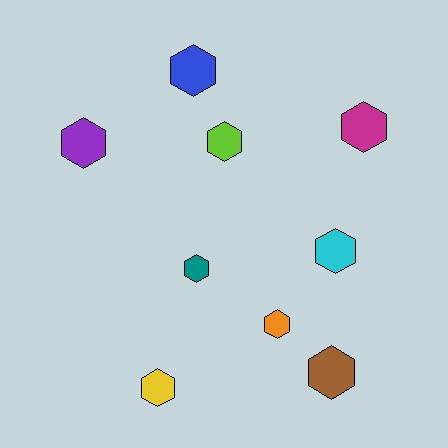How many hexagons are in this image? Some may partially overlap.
There are 9 hexagons.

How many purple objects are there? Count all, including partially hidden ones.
There is 1 purple object.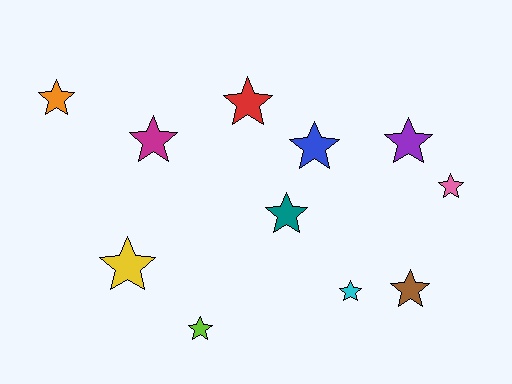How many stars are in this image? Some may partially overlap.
There are 11 stars.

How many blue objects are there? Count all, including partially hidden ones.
There is 1 blue object.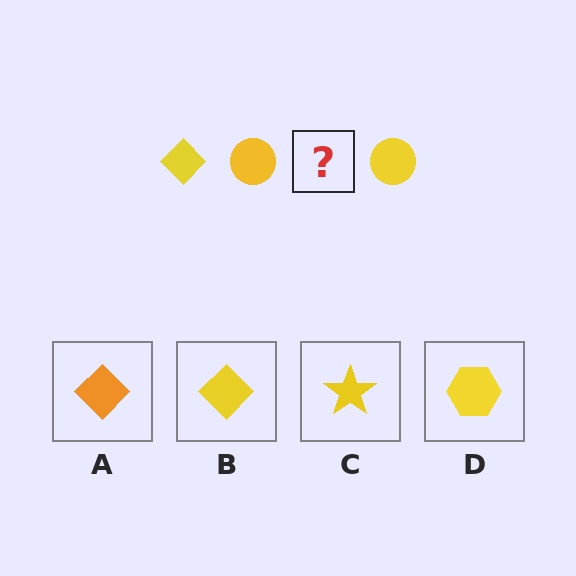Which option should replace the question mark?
Option B.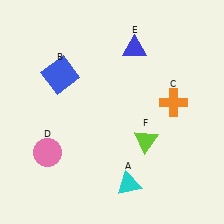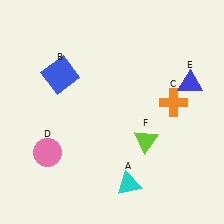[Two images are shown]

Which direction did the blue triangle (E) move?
The blue triangle (E) moved right.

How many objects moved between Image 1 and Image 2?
1 object moved between the two images.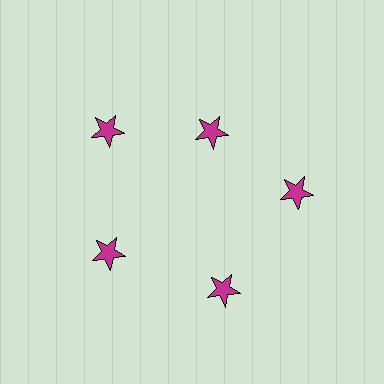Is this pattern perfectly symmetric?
No. The 5 magenta stars are arranged in a ring, but one element near the 1 o'clock position is pulled inward toward the center, breaking the 5-fold rotational symmetry.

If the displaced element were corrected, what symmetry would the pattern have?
It would have 5-fold rotational symmetry — the pattern would map onto itself every 72 degrees.